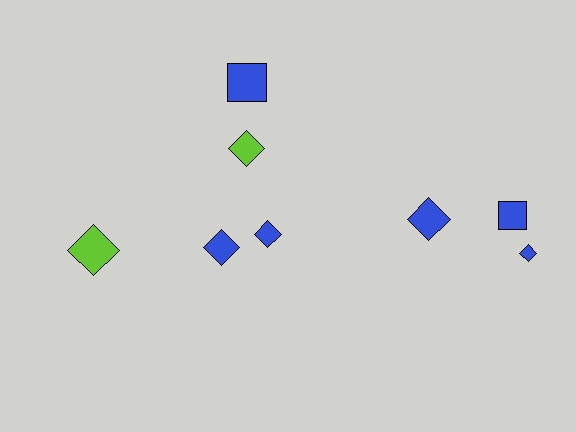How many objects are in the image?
There are 8 objects.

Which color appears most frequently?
Blue, with 6 objects.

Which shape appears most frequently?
Diamond, with 6 objects.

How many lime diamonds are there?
There are 2 lime diamonds.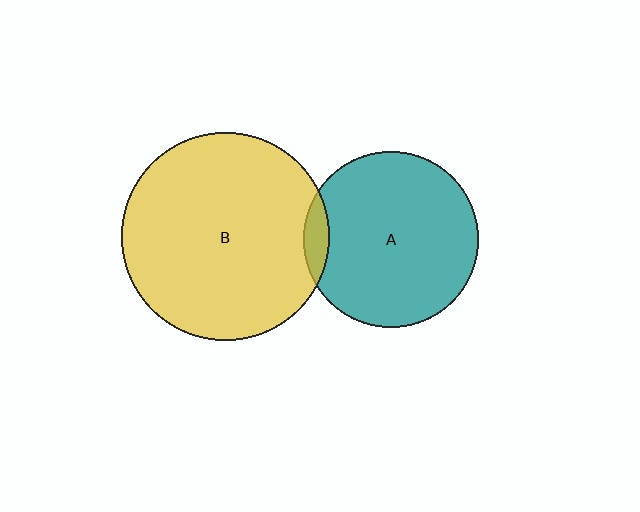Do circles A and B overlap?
Yes.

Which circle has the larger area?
Circle B (yellow).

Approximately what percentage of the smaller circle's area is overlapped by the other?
Approximately 5%.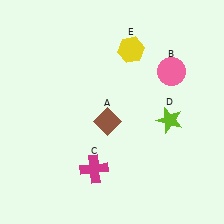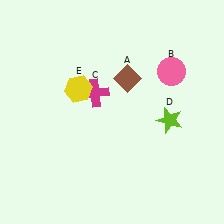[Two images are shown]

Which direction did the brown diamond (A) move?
The brown diamond (A) moved up.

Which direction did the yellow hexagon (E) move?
The yellow hexagon (E) moved left.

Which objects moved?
The objects that moved are: the brown diamond (A), the magenta cross (C), the yellow hexagon (E).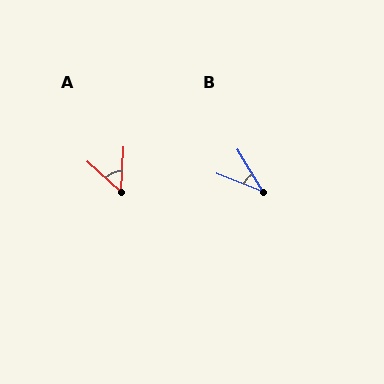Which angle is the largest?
A, at approximately 50 degrees.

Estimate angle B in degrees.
Approximately 37 degrees.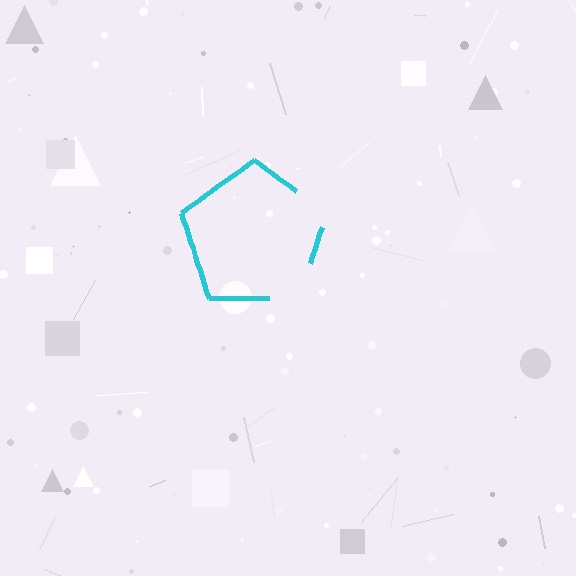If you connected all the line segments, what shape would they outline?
They would outline a pentagon.